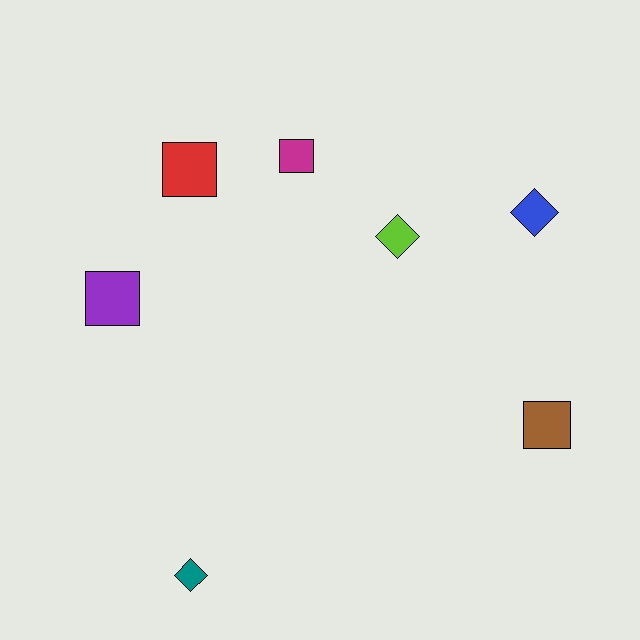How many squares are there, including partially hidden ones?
There are 4 squares.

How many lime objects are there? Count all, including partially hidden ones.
There is 1 lime object.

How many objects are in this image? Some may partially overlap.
There are 7 objects.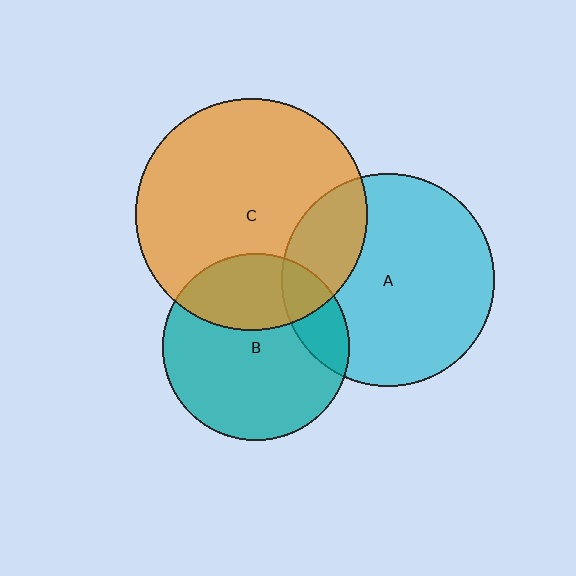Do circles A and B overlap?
Yes.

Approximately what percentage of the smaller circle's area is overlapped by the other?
Approximately 15%.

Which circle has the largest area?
Circle C (orange).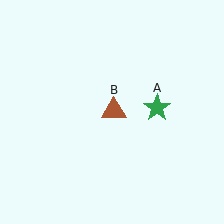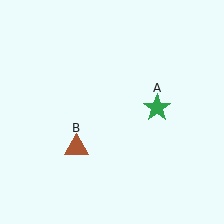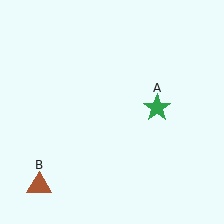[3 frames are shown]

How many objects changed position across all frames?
1 object changed position: brown triangle (object B).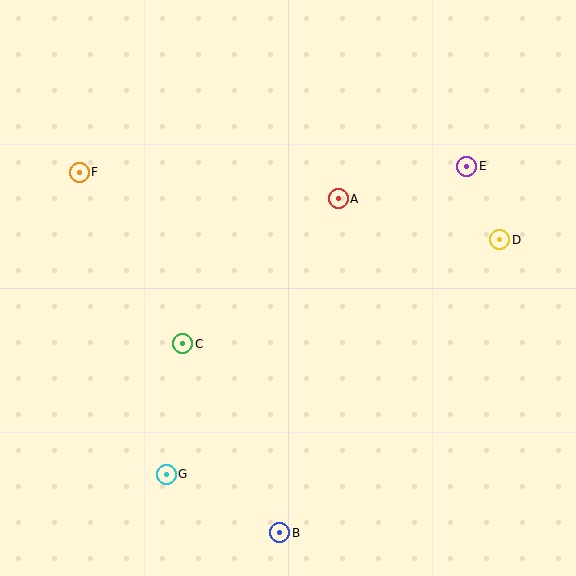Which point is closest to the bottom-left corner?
Point G is closest to the bottom-left corner.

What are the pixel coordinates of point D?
Point D is at (500, 240).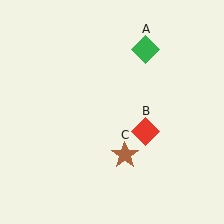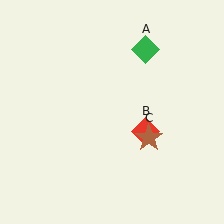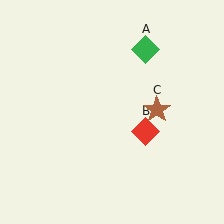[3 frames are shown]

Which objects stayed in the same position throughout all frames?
Green diamond (object A) and red diamond (object B) remained stationary.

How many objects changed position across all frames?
1 object changed position: brown star (object C).